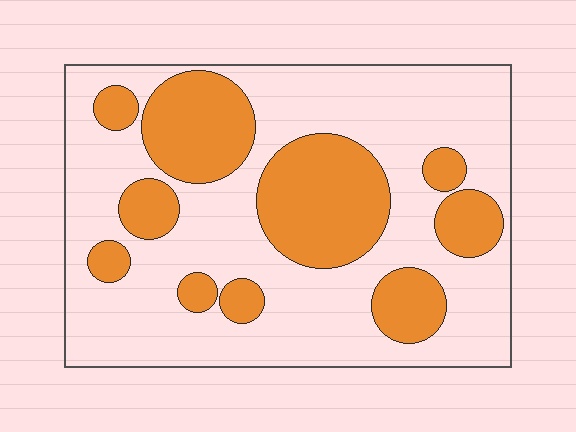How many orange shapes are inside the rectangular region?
10.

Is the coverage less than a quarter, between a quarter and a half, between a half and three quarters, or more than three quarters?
Between a quarter and a half.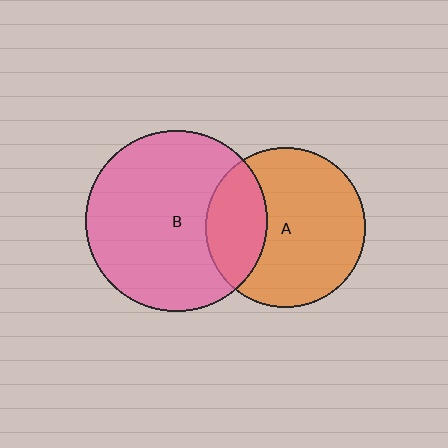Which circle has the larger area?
Circle B (pink).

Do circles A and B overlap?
Yes.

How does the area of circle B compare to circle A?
Approximately 1.3 times.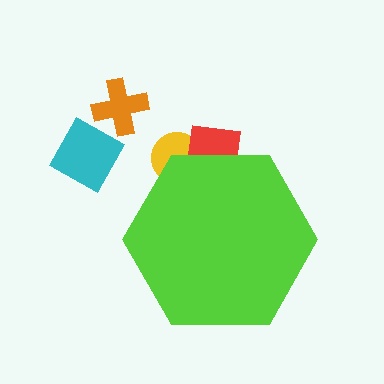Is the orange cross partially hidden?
No, the orange cross is fully visible.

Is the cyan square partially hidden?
No, the cyan square is fully visible.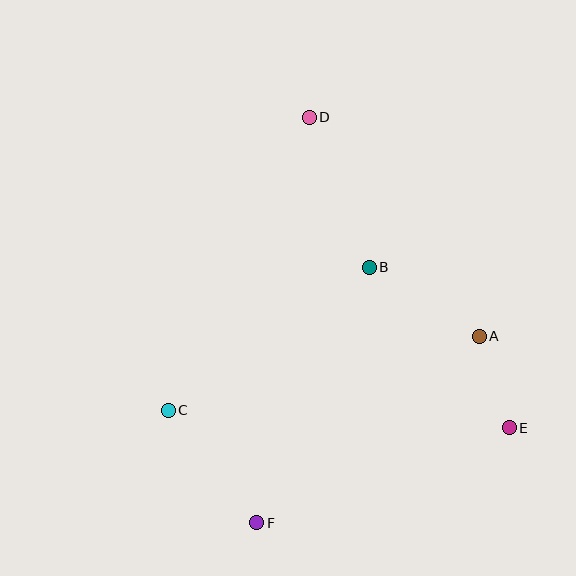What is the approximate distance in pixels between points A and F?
The distance between A and F is approximately 290 pixels.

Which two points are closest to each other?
Points A and E are closest to each other.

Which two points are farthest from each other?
Points D and F are farthest from each other.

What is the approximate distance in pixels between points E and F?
The distance between E and F is approximately 270 pixels.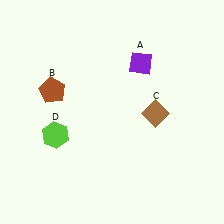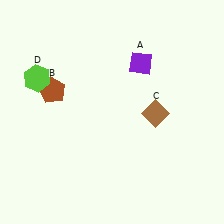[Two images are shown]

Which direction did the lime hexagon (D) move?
The lime hexagon (D) moved up.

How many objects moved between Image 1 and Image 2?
1 object moved between the two images.